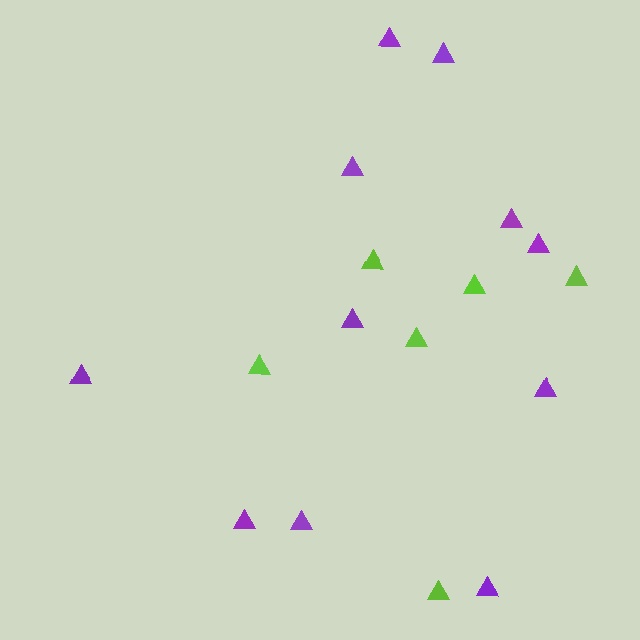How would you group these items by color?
There are 2 groups: one group of purple triangles (11) and one group of lime triangles (6).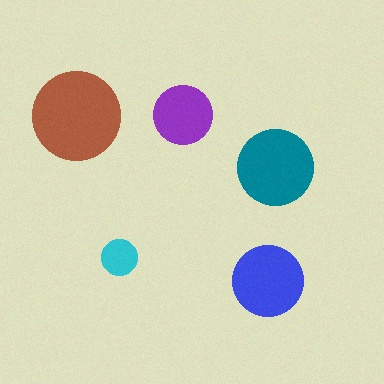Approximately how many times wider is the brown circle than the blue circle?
About 1.5 times wider.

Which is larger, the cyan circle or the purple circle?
The purple one.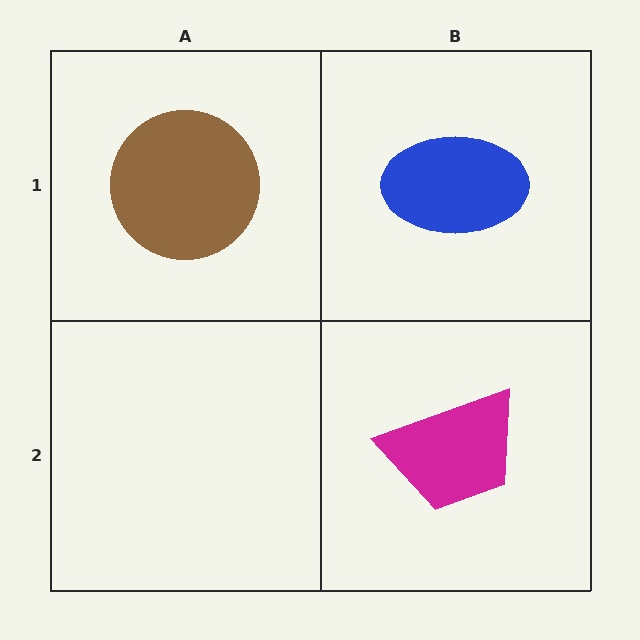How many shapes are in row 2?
1 shape.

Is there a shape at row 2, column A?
No, that cell is empty.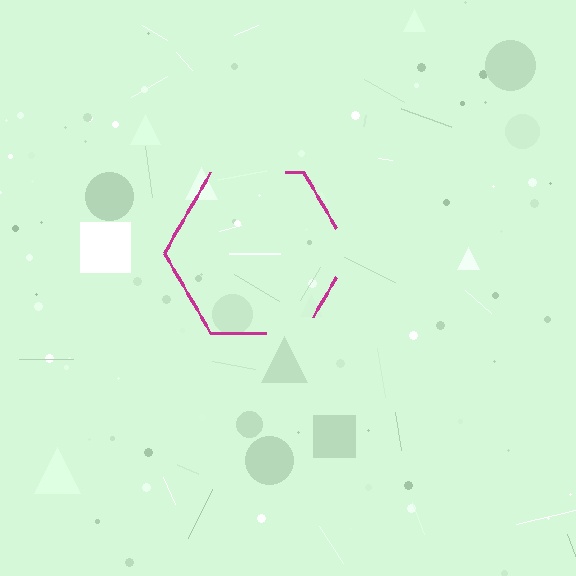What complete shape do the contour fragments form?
The contour fragments form a hexagon.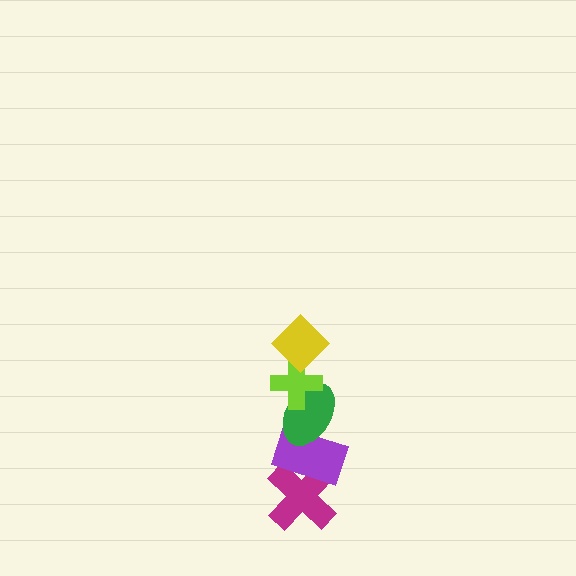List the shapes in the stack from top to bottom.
From top to bottom: the yellow diamond, the lime cross, the green ellipse, the purple rectangle, the magenta cross.